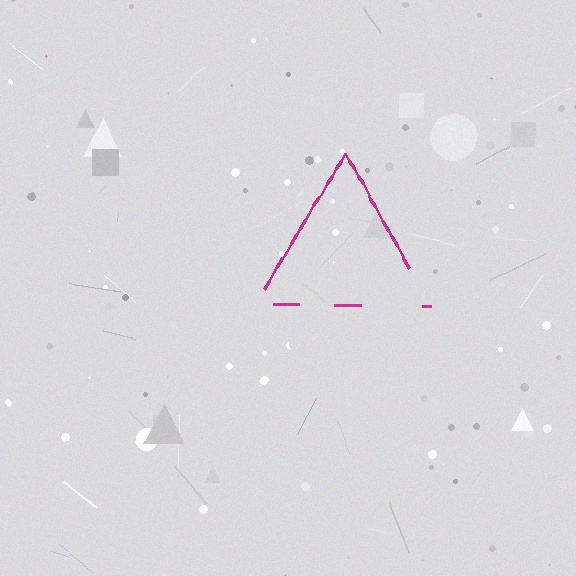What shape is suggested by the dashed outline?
The dashed outline suggests a triangle.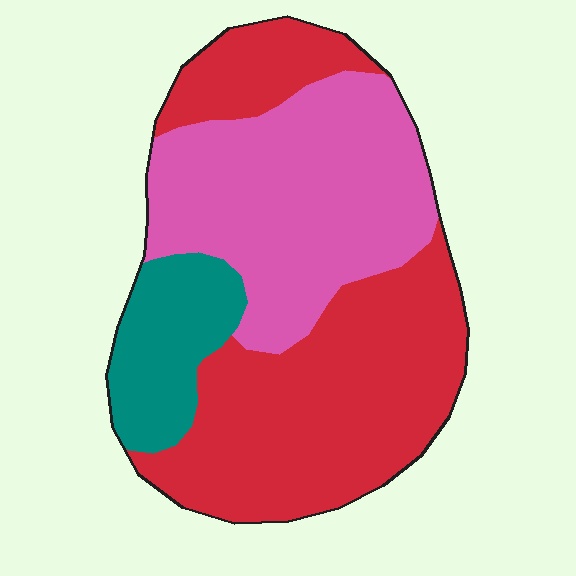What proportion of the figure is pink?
Pink covers 38% of the figure.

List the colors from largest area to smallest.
From largest to smallest: red, pink, teal.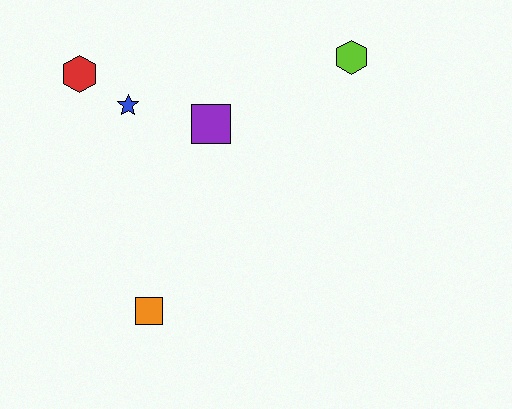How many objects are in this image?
There are 5 objects.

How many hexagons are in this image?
There are 2 hexagons.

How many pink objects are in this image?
There are no pink objects.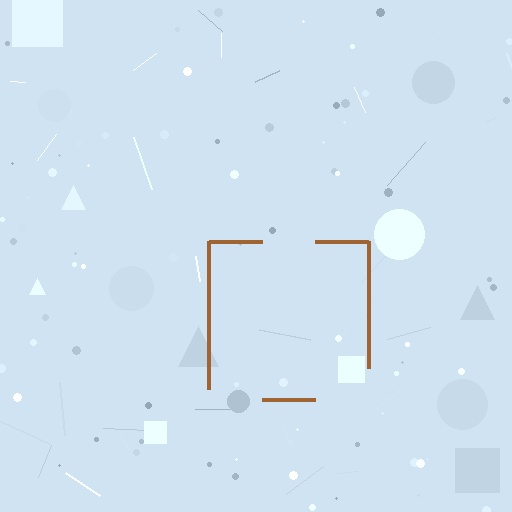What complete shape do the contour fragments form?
The contour fragments form a square.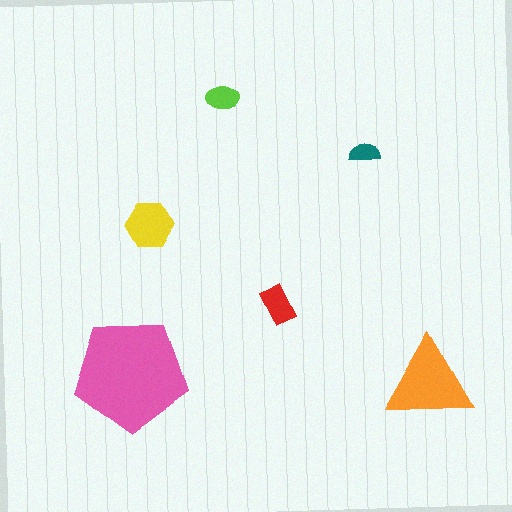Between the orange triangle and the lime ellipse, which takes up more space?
The orange triangle.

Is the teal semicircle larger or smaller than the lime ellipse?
Smaller.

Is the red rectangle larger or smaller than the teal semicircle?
Larger.